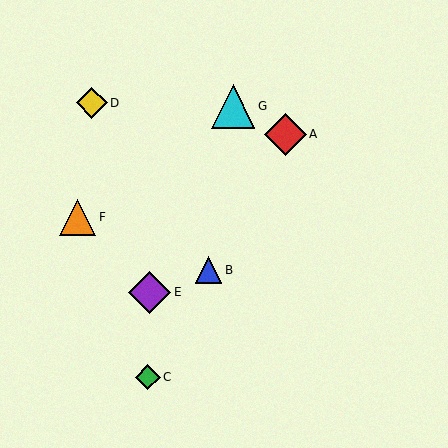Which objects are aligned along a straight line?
Objects A, B, C are aligned along a straight line.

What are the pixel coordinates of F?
Object F is at (78, 217).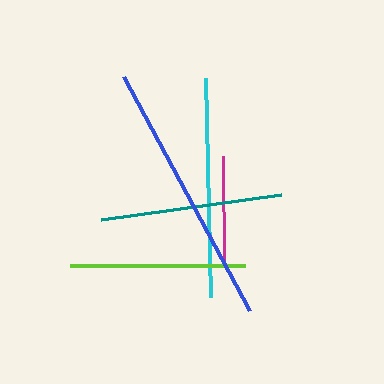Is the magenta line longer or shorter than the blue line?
The blue line is longer than the magenta line.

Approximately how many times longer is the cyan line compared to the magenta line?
The cyan line is approximately 2.0 times the length of the magenta line.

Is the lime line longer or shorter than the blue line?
The blue line is longer than the lime line.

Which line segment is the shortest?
The magenta line is the shortest at approximately 111 pixels.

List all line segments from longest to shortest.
From longest to shortest: blue, cyan, teal, lime, magenta.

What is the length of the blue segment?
The blue segment is approximately 266 pixels long.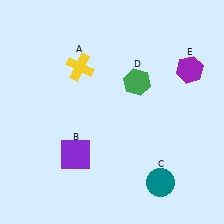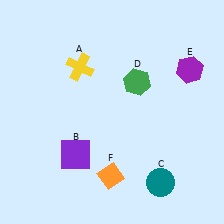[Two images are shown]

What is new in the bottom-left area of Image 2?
An orange diamond (F) was added in the bottom-left area of Image 2.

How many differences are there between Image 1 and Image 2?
There is 1 difference between the two images.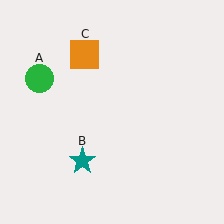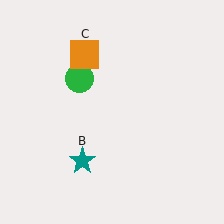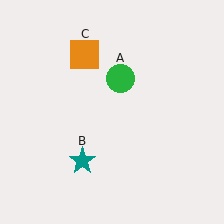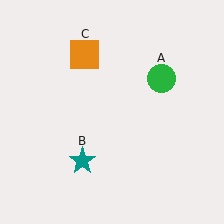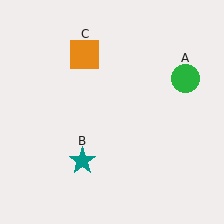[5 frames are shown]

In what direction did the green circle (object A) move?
The green circle (object A) moved right.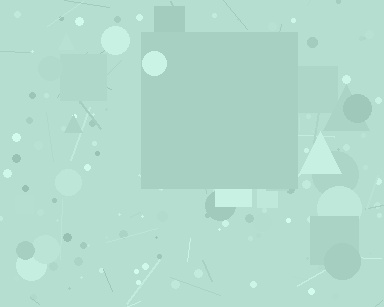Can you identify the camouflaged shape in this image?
The camouflaged shape is a square.